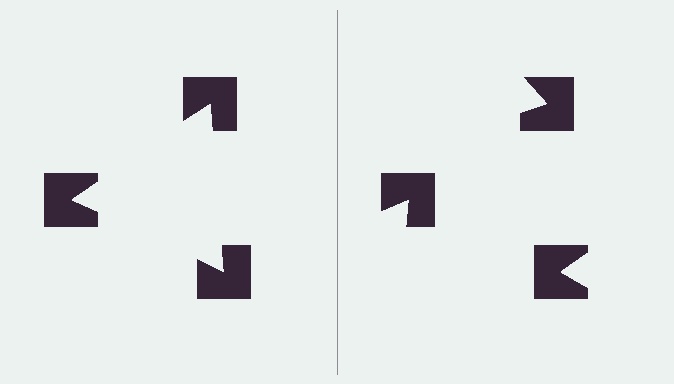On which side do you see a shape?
An illusory triangle appears on the left side. On the right side the wedge cuts are rotated, so no coherent shape forms.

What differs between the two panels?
The notched squares are positioned identically on both sides; only the wedge orientations differ. On the left they align to a triangle; on the right they are misaligned.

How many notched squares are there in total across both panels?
6 — 3 on each side.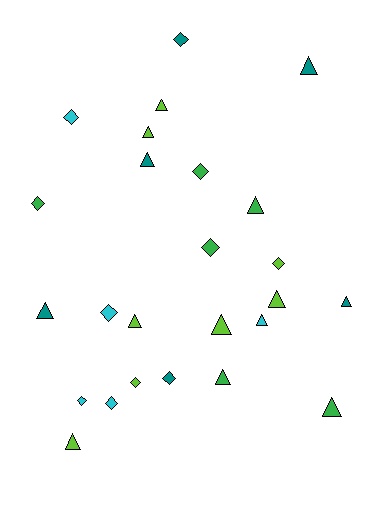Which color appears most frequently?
Lime, with 8 objects.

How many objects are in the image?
There are 25 objects.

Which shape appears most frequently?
Triangle, with 14 objects.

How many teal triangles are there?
There are 4 teal triangles.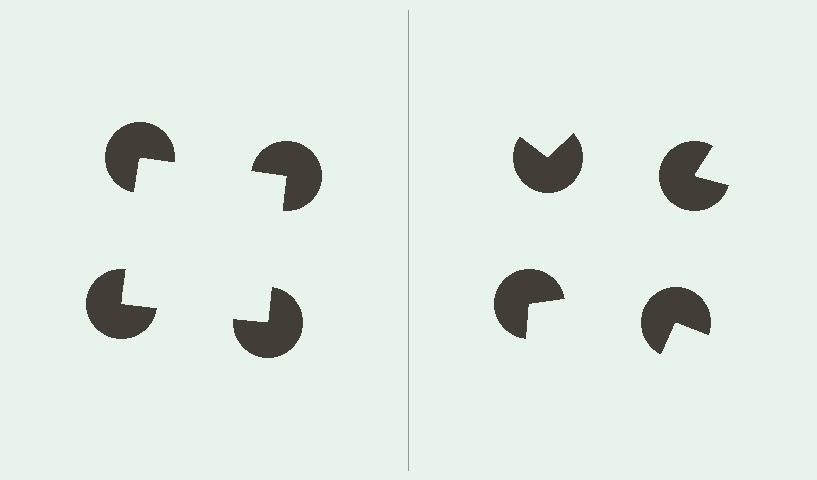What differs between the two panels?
The pac-man discs are positioned identically on both sides; only the wedge orientations differ. On the left they align to a square; on the right they are misaligned.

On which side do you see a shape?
An illusory square appears on the left side. On the right side the wedge cuts are rotated, so no coherent shape forms.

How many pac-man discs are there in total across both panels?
8 — 4 on each side.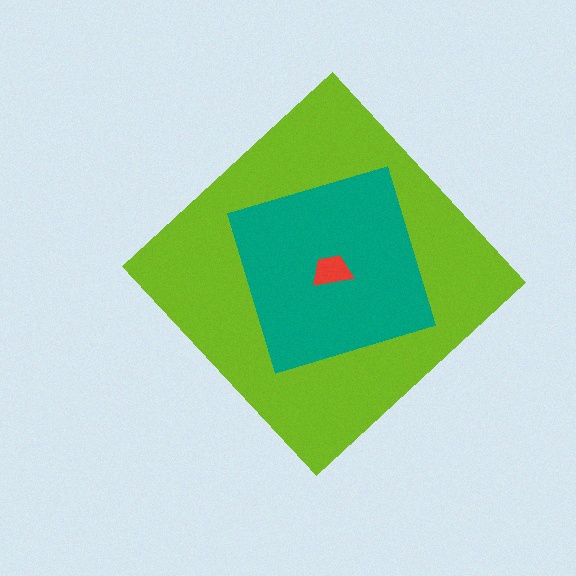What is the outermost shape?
The lime diamond.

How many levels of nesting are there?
3.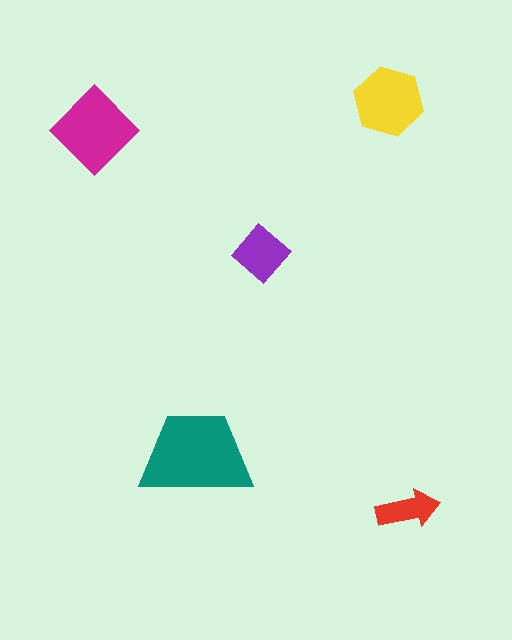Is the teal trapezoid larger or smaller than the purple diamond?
Larger.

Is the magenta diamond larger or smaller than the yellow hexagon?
Larger.